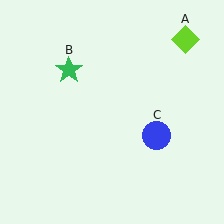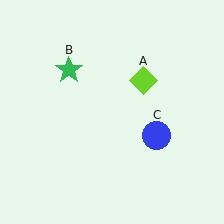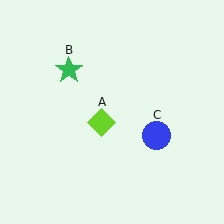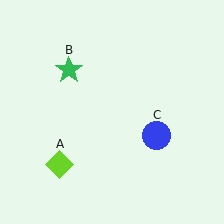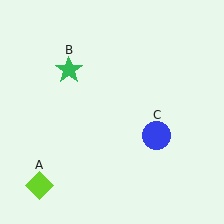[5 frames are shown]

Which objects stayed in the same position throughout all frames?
Green star (object B) and blue circle (object C) remained stationary.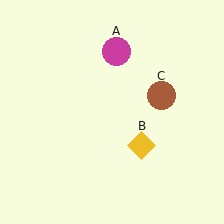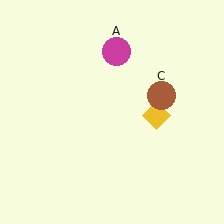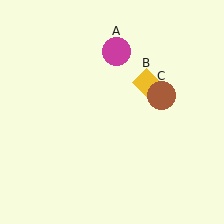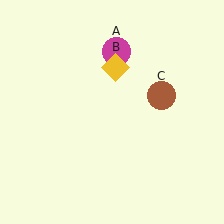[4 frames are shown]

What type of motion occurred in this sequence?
The yellow diamond (object B) rotated counterclockwise around the center of the scene.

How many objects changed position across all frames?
1 object changed position: yellow diamond (object B).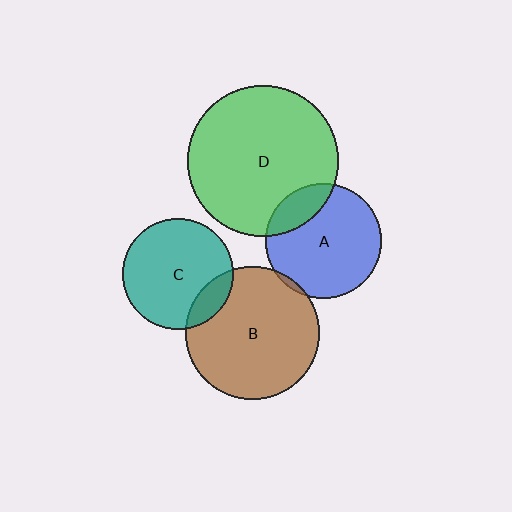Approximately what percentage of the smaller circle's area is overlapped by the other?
Approximately 15%.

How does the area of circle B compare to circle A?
Approximately 1.3 times.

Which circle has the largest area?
Circle D (green).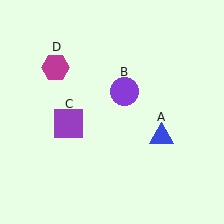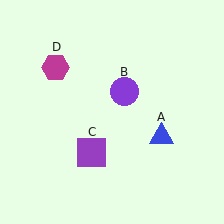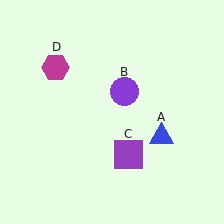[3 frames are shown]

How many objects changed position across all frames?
1 object changed position: purple square (object C).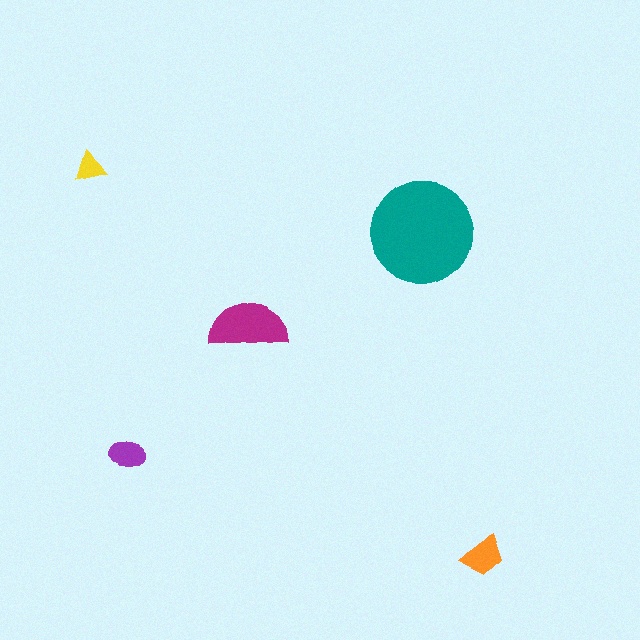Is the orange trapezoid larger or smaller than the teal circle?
Smaller.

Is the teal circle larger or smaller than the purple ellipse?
Larger.